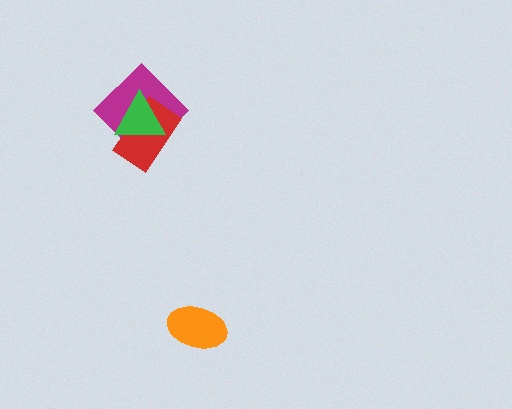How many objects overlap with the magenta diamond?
2 objects overlap with the magenta diamond.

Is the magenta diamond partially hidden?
Yes, it is partially covered by another shape.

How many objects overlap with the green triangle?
2 objects overlap with the green triangle.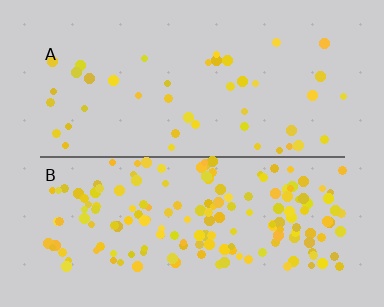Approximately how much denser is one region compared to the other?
Approximately 3.7× — region B over region A.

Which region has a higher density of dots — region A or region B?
B (the bottom).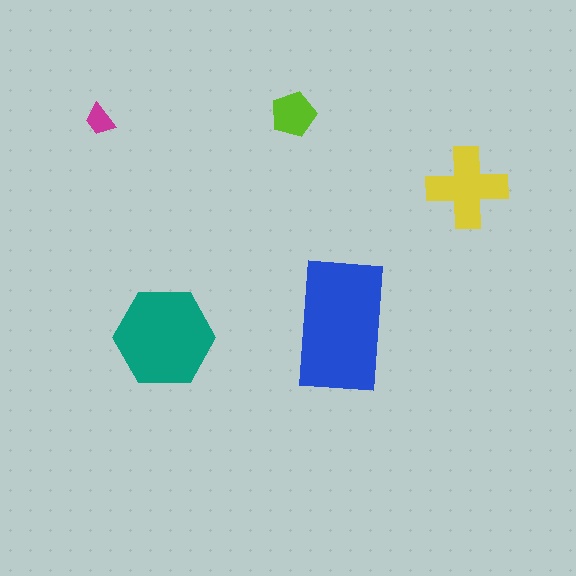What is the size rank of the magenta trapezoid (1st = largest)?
5th.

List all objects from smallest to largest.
The magenta trapezoid, the lime pentagon, the yellow cross, the teal hexagon, the blue rectangle.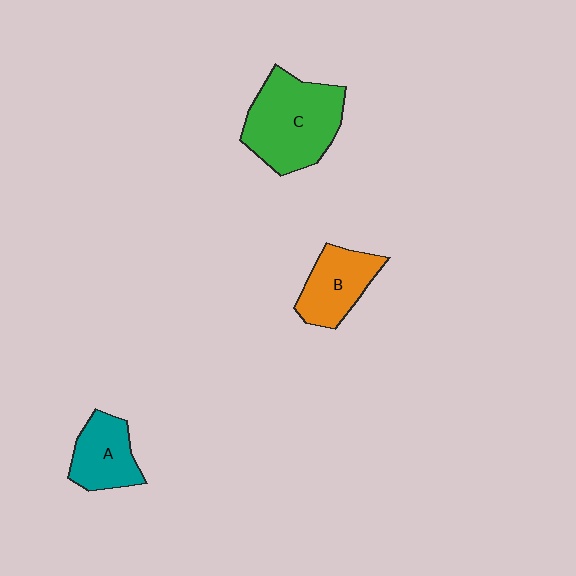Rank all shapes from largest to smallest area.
From largest to smallest: C (green), B (orange), A (teal).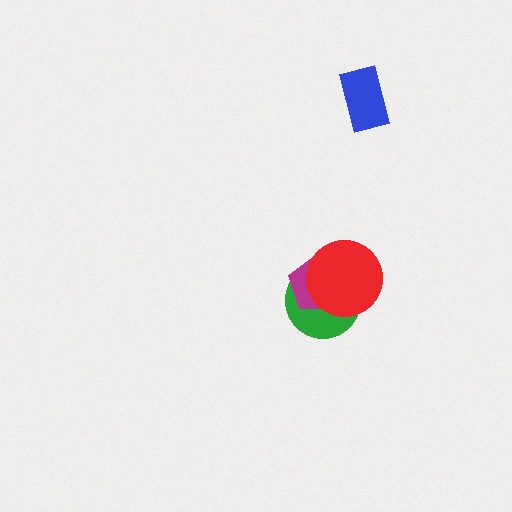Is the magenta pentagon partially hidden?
Yes, it is partially covered by another shape.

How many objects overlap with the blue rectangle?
0 objects overlap with the blue rectangle.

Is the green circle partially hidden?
Yes, it is partially covered by another shape.